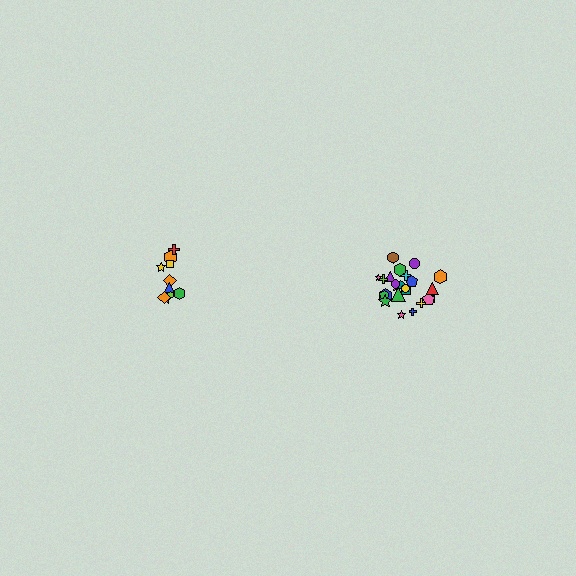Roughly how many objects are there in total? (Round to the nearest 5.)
Roughly 35 objects in total.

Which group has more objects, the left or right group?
The right group.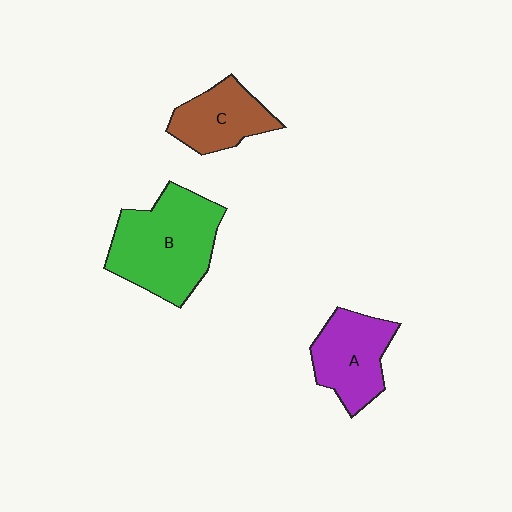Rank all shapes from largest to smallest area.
From largest to smallest: B (green), A (purple), C (brown).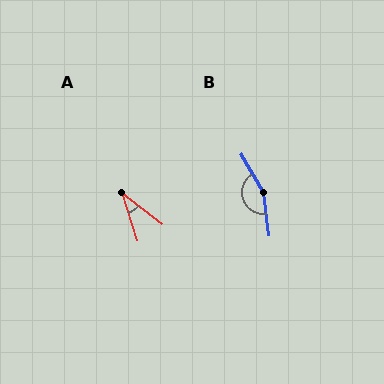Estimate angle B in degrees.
Approximately 157 degrees.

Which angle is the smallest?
A, at approximately 34 degrees.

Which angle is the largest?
B, at approximately 157 degrees.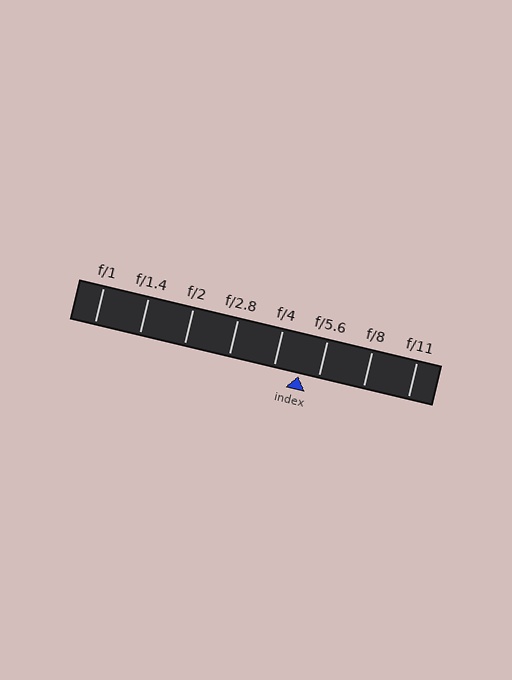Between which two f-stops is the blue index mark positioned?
The index mark is between f/4 and f/5.6.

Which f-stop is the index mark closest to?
The index mark is closest to f/5.6.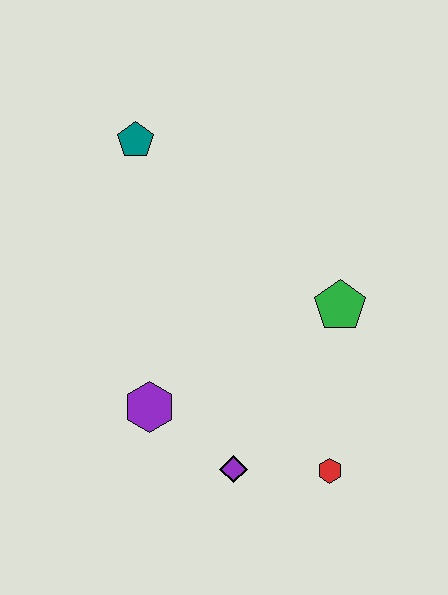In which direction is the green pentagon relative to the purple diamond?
The green pentagon is above the purple diamond.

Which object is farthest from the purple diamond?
The teal pentagon is farthest from the purple diamond.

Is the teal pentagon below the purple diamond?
No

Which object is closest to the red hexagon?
The purple diamond is closest to the red hexagon.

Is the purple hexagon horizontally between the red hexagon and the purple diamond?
No